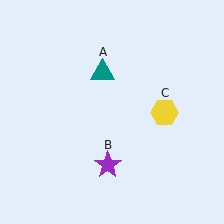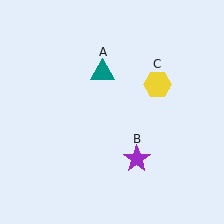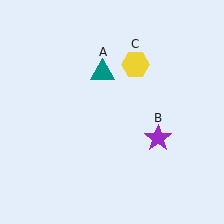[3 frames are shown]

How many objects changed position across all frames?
2 objects changed position: purple star (object B), yellow hexagon (object C).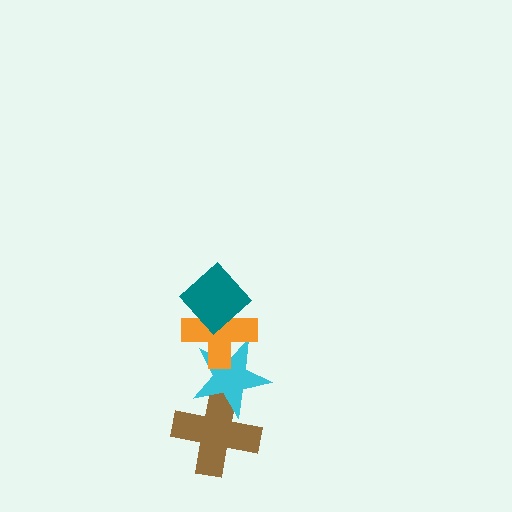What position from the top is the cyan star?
The cyan star is 3rd from the top.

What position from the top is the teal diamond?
The teal diamond is 1st from the top.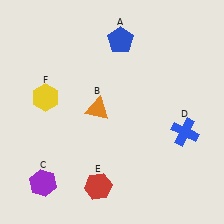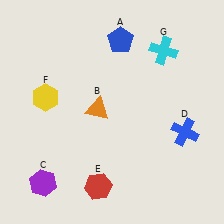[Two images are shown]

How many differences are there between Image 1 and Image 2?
There is 1 difference between the two images.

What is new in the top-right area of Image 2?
A cyan cross (G) was added in the top-right area of Image 2.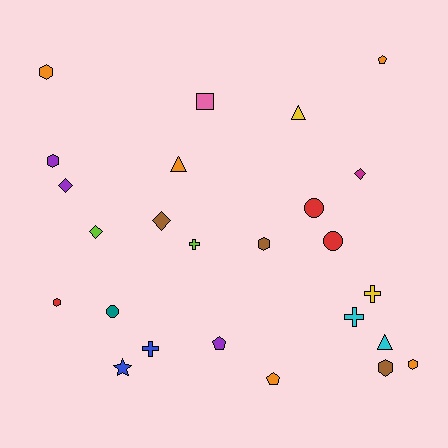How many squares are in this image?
There is 1 square.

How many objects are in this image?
There are 25 objects.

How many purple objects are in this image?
There are 3 purple objects.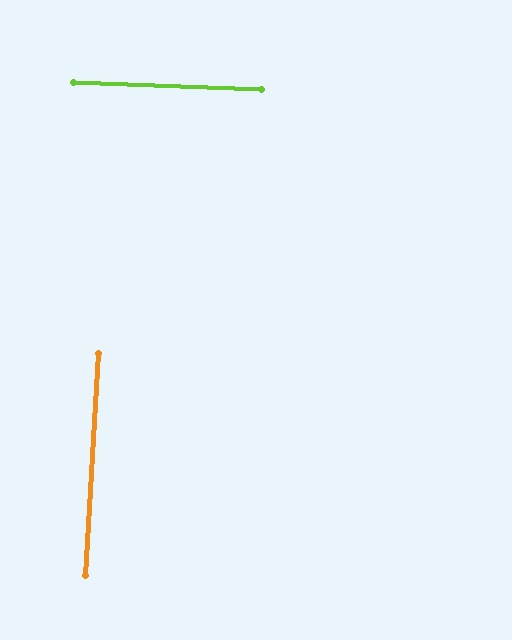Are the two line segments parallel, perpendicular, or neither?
Perpendicular — they meet at approximately 89°.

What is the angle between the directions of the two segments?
Approximately 89 degrees.